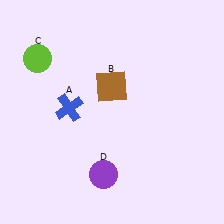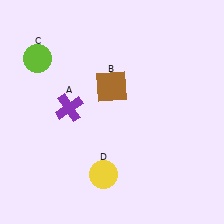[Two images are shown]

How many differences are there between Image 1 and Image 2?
There are 2 differences between the two images.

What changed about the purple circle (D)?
In Image 1, D is purple. In Image 2, it changed to yellow.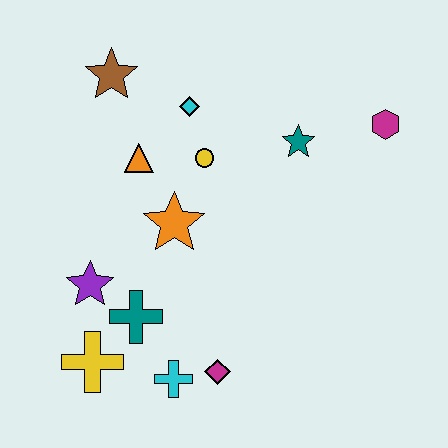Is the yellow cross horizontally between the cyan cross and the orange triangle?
No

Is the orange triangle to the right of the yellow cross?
Yes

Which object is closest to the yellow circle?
The cyan diamond is closest to the yellow circle.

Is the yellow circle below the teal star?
Yes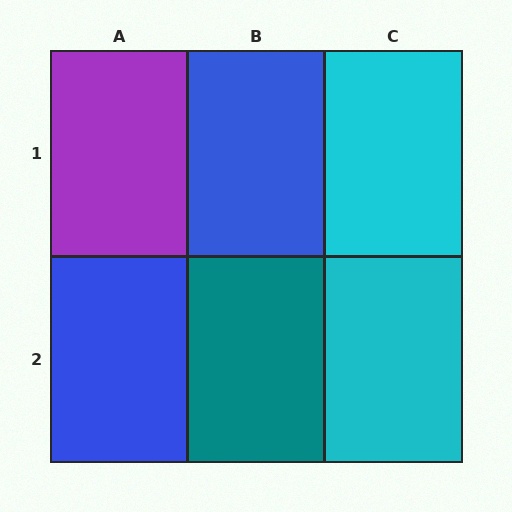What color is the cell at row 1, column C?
Cyan.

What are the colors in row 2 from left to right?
Blue, teal, cyan.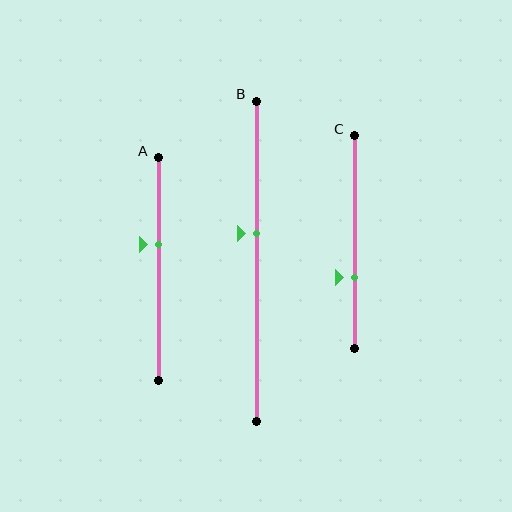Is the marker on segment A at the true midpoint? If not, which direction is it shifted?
No, the marker on segment A is shifted upward by about 11% of the segment length.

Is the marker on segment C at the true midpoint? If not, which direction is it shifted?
No, the marker on segment C is shifted downward by about 16% of the segment length.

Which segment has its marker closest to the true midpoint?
Segment B has its marker closest to the true midpoint.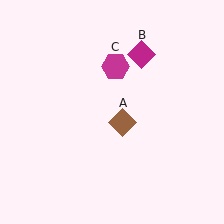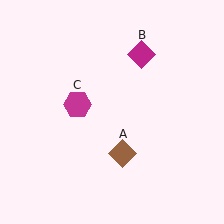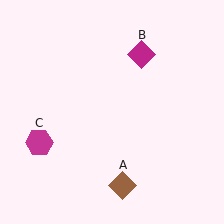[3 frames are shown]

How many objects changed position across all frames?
2 objects changed position: brown diamond (object A), magenta hexagon (object C).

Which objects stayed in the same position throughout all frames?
Magenta diamond (object B) remained stationary.